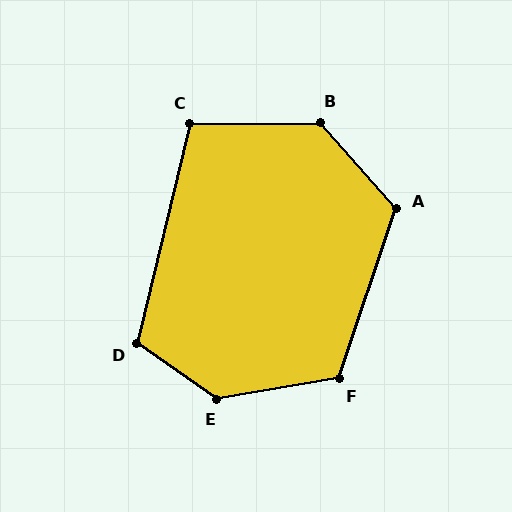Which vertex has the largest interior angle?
E, at approximately 136 degrees.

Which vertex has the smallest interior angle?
C, at approximately 104 degrees.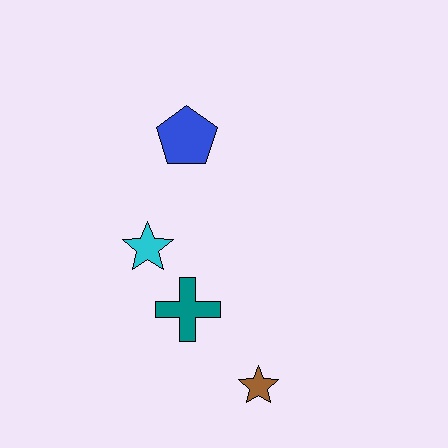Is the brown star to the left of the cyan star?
No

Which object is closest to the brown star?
The teal cross is closest to the brown star.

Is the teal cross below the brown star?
No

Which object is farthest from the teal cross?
The blue pentagon is farthest from the teal cross.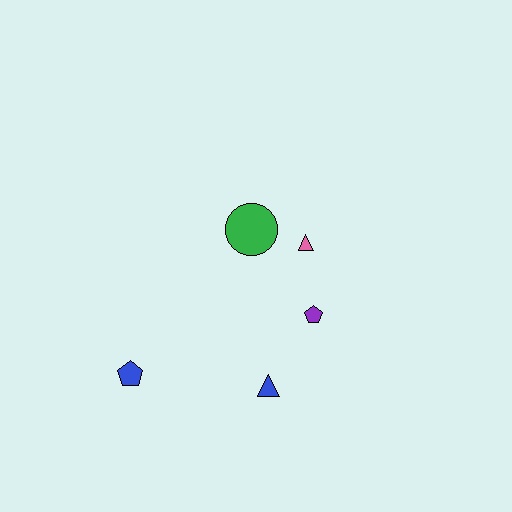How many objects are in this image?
There are 5 objects.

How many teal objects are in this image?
There are no teal objects.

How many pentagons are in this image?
There are 2 pentagons.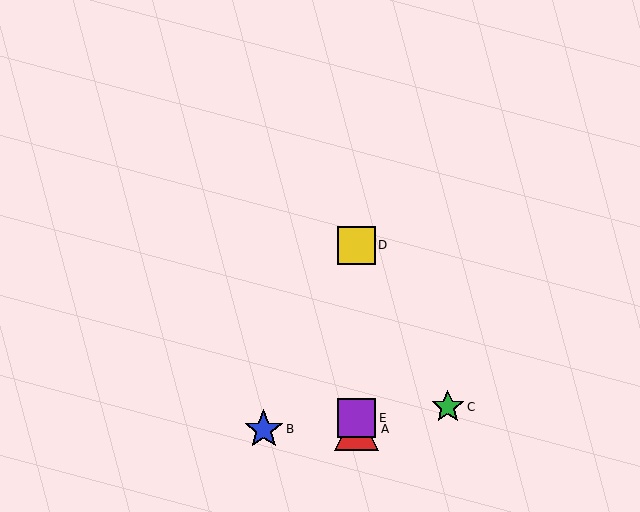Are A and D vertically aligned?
Yes, both are at x≈356.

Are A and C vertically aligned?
No, A is at x≈356 and C is at x≈448.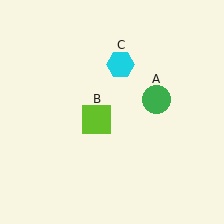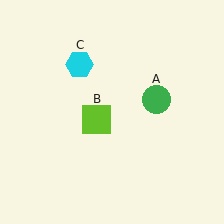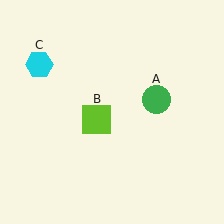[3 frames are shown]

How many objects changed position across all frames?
1 object changed position: cyan hexagon (object C).